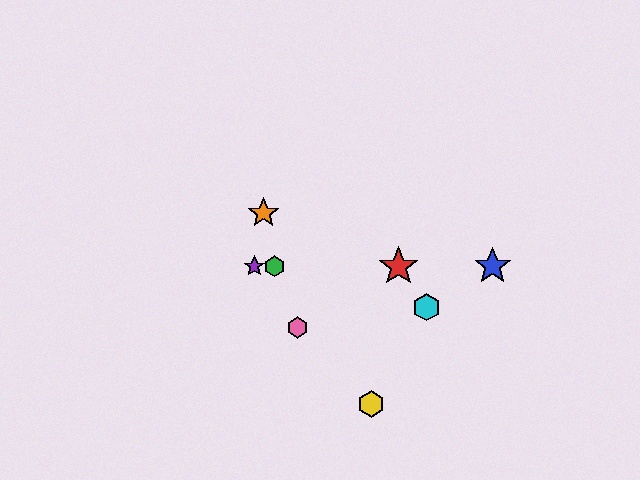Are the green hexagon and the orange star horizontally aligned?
No, the green hexagon is at y≈266 and the orange star is at y≈213.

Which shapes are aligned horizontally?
The red star, the blue star, the green hexagon, the purple star are aligned horizontally.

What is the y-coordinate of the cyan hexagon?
The cyan hexagon is at y≈307.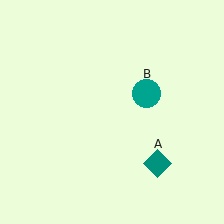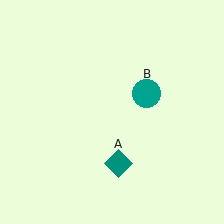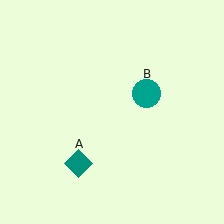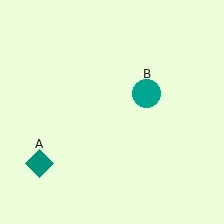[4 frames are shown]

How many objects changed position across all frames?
1 object changed position: teal diamond (object A).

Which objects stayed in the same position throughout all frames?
Teal circle (object B) remained stationary.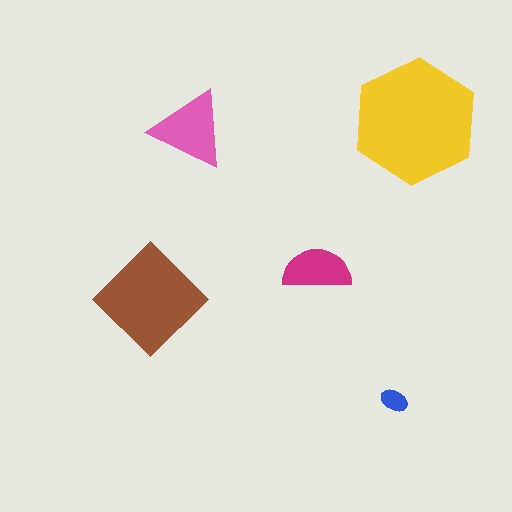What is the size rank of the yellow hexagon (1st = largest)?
1st.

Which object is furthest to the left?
The brown diamond is leftmost.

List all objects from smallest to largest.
The blue ellipse, the magenta semicircle, the pink triangle, the brown diamond, the yellow hexagon.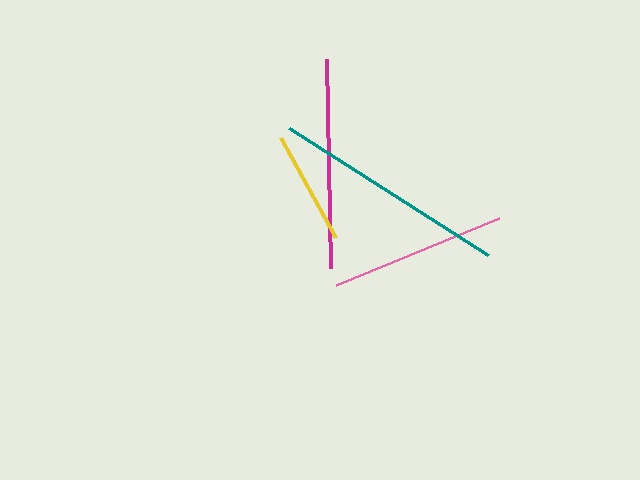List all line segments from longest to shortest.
From longest to shortest: teal, magenta, pink, yellow.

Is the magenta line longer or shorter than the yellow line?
The magenta line is longer than the yellow line.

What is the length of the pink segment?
The pink segment is approximately 176 pixels long.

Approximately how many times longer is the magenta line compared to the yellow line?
The magenta line is approximately 1.8 times the length of the yellow line.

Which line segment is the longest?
The teal line is the longest at approximately 236 pixels.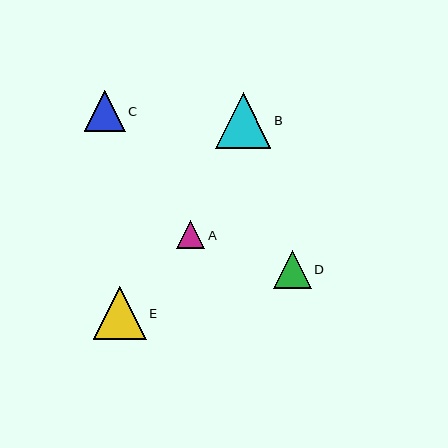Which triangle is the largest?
Triangle B is the largest with a size of approximately 56 pixels.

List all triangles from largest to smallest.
From largest to smallest: B, E, C, D, A.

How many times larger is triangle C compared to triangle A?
Triangle C is approximately 1.5 times the size of triangle A.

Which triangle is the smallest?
Triangle A is the smallest with a size of approximately 28 pixels.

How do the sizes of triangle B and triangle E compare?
Triangle B and triangle E are approximately the same size.